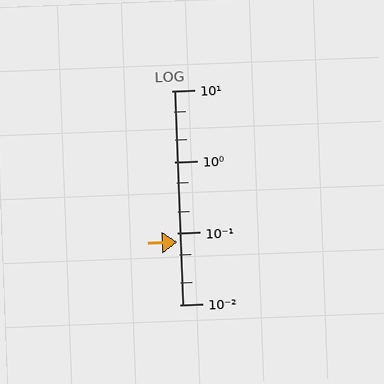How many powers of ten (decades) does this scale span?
The scale spans 3 decades, from 0.01 to 10.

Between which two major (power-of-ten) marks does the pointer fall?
The pointer is between 0.01 and 0.1.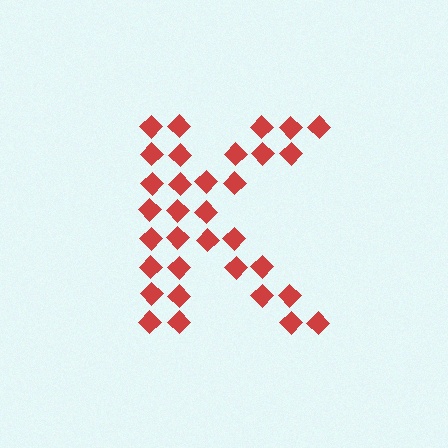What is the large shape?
The large shape is the letter K.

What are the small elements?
The small elements are diamonds.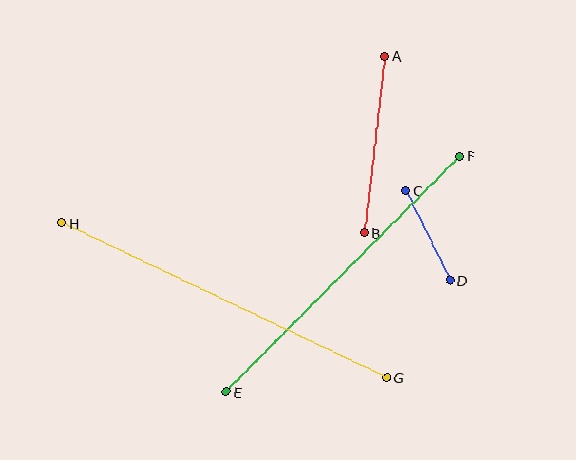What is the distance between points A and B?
The distance is approximately 178 pixels.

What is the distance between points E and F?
The distance is approximately 332 pixels.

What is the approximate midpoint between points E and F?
The midpoint is at approximately (343, 274) pixels.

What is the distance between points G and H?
The distance is approximately 359 pixels.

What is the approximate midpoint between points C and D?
The midpoint is at approximately (428, 235) pixels.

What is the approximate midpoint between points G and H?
The midpoint is at approximately (224, 300) pixels.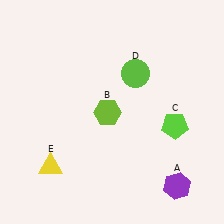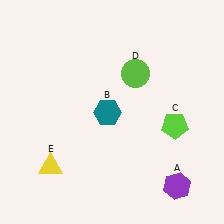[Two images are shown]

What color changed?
The hexagon (B) changed from lime in Image 1 to teal in Image 2.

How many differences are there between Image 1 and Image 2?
There is 1 difference between the two images.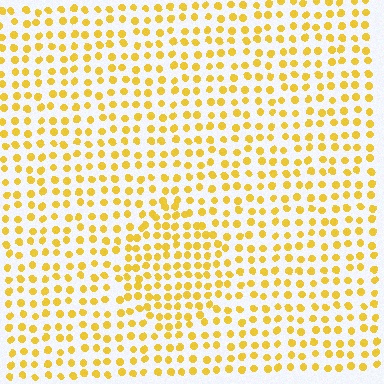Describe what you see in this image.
The image contains small yellow elements arranged at two different densities. A diamond-shaped region is visible where the elements are more densely packed than the surrounding area.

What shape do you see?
I see a diamond.